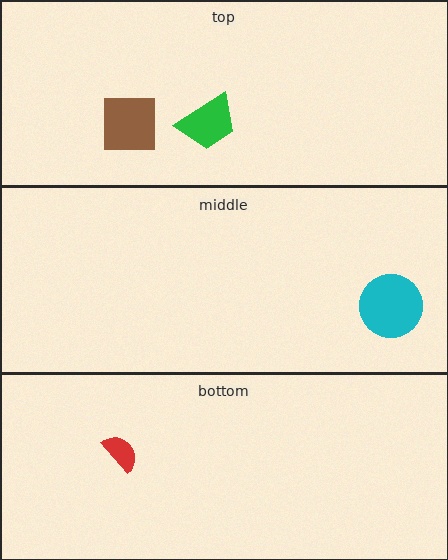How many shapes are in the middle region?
1.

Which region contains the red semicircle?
The bottom region.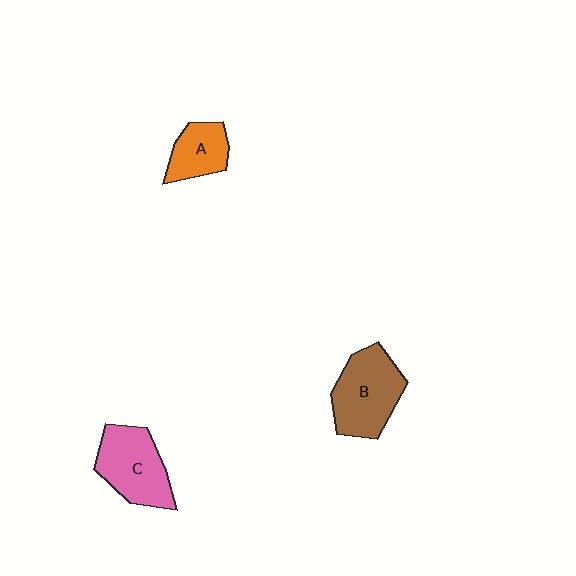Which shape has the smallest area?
Shape A (orange).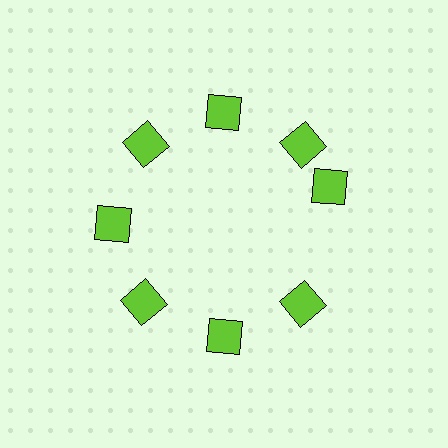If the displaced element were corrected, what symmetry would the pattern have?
It would have 8-fold rotational symmetry — the pattern would map onto itself every 45 degrees.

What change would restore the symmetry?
The symmetry would be restored by rotating it back into even spacing with its neighbors so that all 8 diamonds sit at equal angles and equal distance from the center.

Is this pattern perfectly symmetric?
No. The 8 lime diamonds are arranged in a ring, but one element near the 3 o'clock position is rotated out of alignment along the ring, breaking the 8-fold rotational symmetry.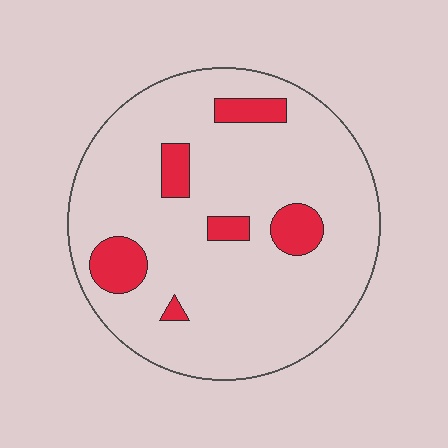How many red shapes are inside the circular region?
6.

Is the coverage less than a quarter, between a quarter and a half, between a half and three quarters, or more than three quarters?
Less than a quarter.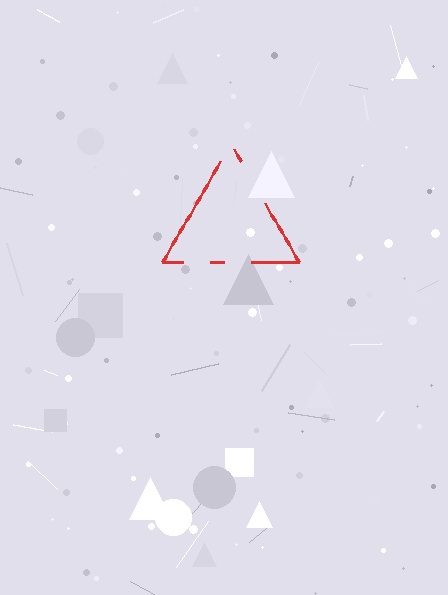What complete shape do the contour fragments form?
The contour fragments form a triangle.